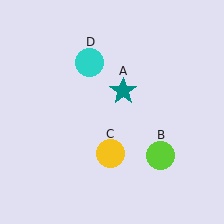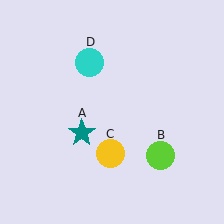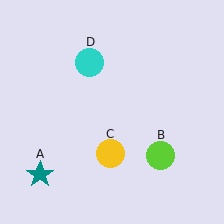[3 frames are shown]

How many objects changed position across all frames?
1 object changed position: teal star (object A).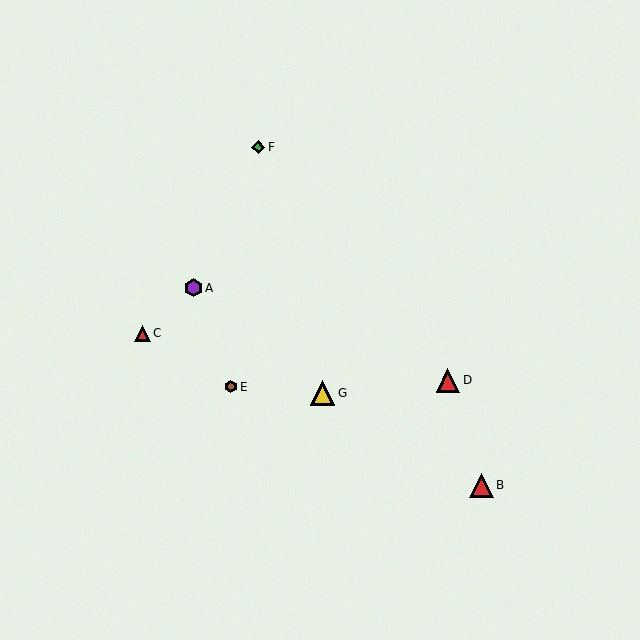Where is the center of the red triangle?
The center of the red triangle is at (482, 485).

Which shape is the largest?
The yellow triangle (labeled G) is the largest.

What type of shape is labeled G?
Shape G is a yellow triangle.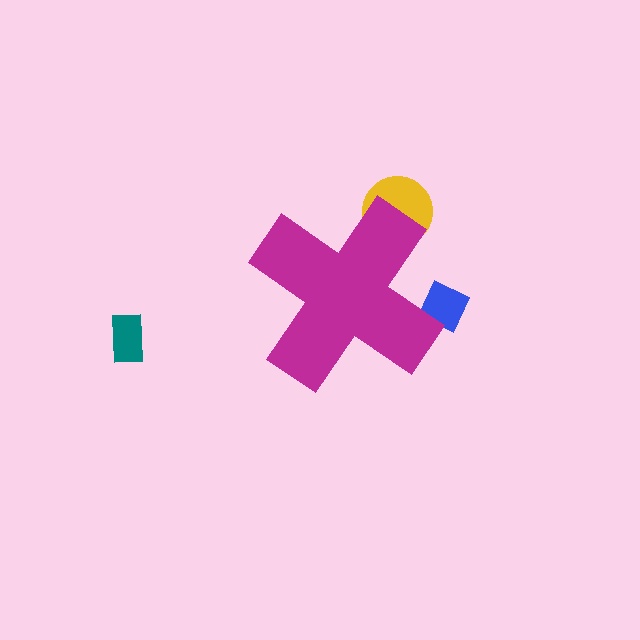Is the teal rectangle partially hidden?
No, the teal rectangle is fully visible.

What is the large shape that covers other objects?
A magenta cross.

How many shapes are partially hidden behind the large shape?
2 shapes are partially hidden.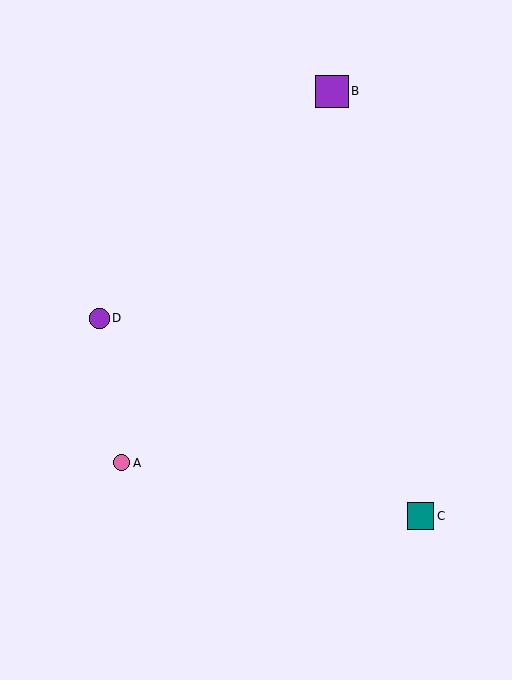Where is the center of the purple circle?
The center of the purple circle is at (99, 318).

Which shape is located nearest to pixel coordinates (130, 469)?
The pink circle (labeled A) at (122, 463) is nearest to that location.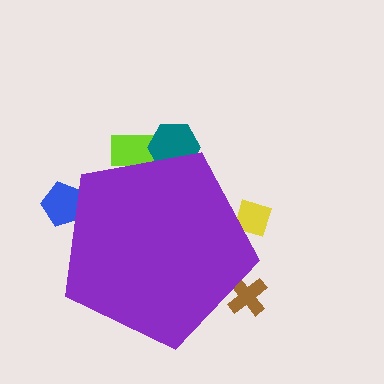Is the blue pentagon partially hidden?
Yes, the blue pentagon is partially hidden behind the purple pentagon.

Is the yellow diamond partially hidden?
Yes, the yellow diamond is partially hidden behind the purple pentagon.